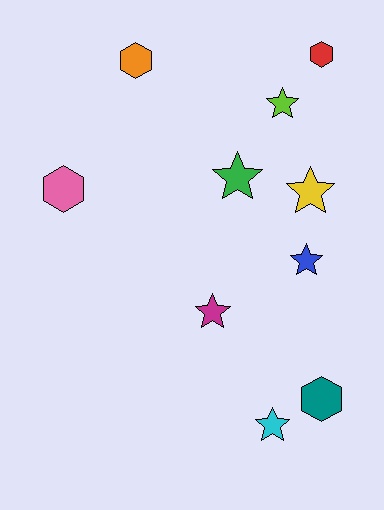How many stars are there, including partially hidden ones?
There are 6 stars.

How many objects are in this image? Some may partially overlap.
There are 10 objects.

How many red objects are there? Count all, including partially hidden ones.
There is 1 red object.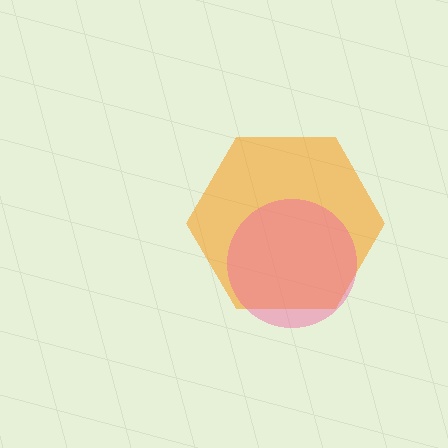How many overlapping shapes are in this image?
There are 2 overlapping shapes in the image.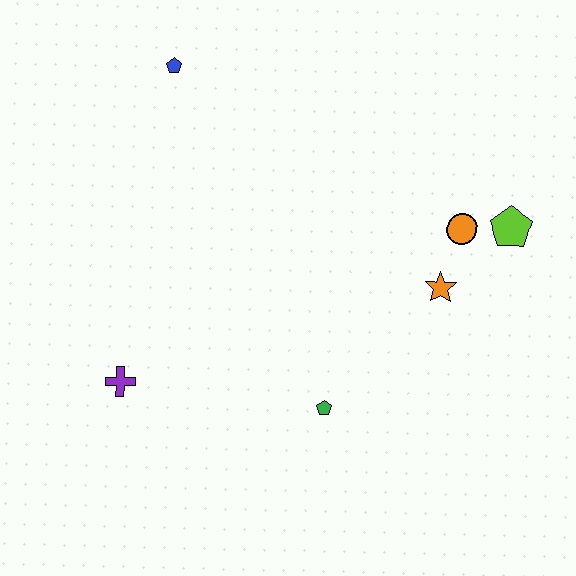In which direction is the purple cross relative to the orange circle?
The purple cross is to the left of the orange circle.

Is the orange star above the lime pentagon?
No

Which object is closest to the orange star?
The orange circle is closest to the orange star.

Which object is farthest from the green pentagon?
The blue pentagon is farthest from the green pentagon.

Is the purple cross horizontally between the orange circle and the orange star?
No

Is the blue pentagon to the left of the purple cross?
No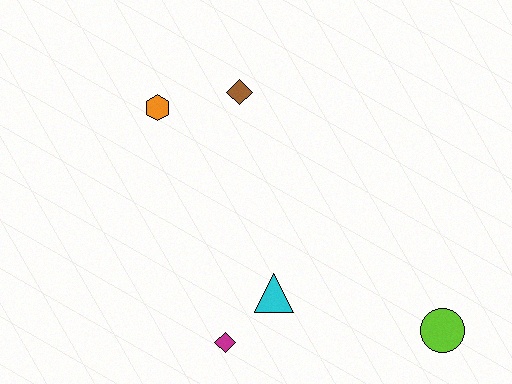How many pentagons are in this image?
There are no pentagons.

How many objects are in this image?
There are 5 objects.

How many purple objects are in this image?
There are no purple objects.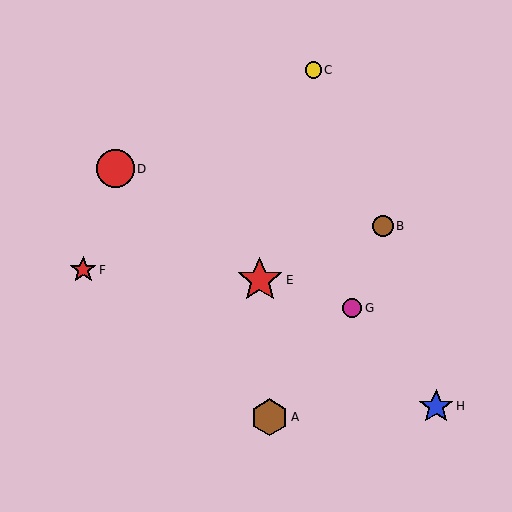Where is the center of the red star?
The center of the red star is at (83, 270).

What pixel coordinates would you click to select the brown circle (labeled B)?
Click at (383, 226) to select the brown circle B.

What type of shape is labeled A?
Shape A is a brown hexagon.